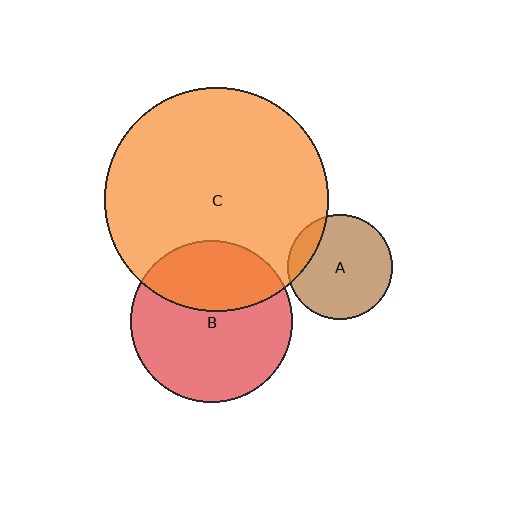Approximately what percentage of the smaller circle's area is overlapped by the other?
Approximately 15%.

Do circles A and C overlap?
Yes.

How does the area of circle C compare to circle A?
Approximately 4.6 times.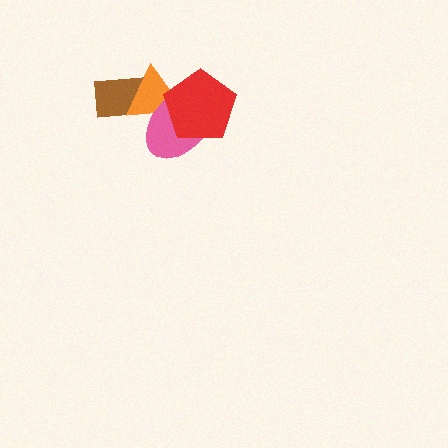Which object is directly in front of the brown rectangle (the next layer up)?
The orange triangle is directly in front of the brown rectangle.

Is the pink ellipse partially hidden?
Yes, it is partially covered by another shape.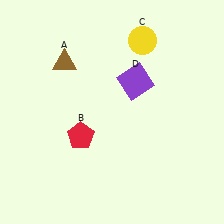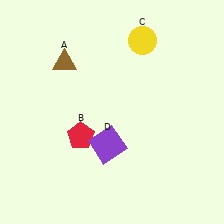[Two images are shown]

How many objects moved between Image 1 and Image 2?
1 object moved between the two images.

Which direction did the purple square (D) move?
The purple square (D) moved down.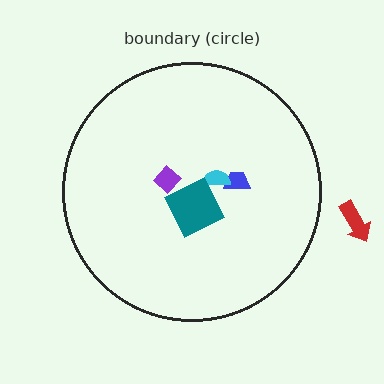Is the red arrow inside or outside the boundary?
Outside.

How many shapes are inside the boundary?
4 inside, 1 outside.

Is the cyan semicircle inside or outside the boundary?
Inside.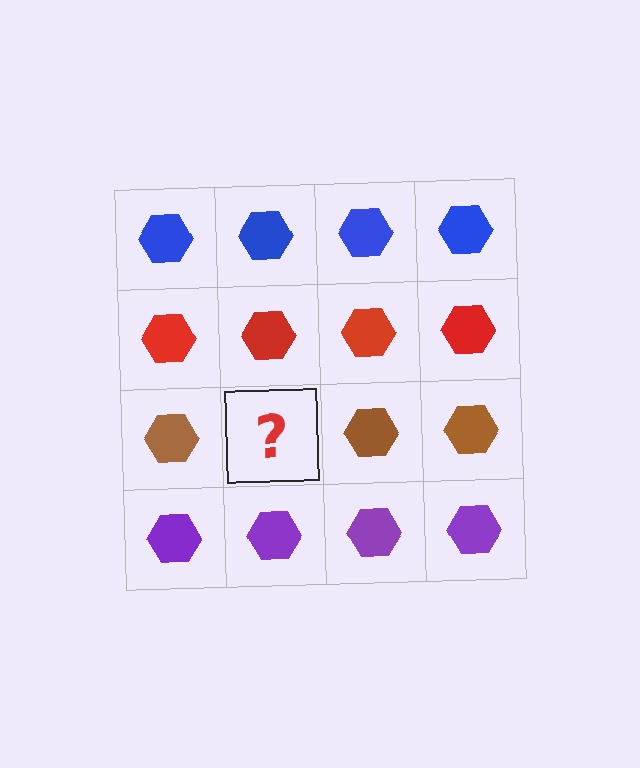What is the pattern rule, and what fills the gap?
The rule is that each row has a consistent color. The gap should be filled with a brown hexagon.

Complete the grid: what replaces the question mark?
The question mark should be replaced with a brown hexagon.